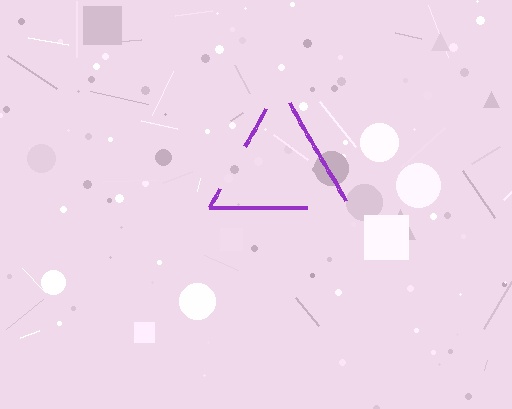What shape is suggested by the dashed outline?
The dashed outline suggests a triangle.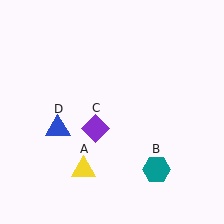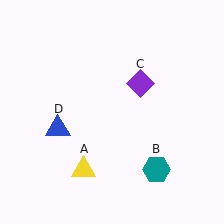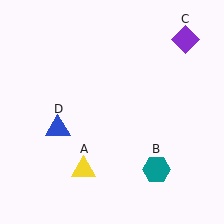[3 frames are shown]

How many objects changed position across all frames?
1 object changed position: purple diamond (object C).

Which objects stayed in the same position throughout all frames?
Yellow triangle (object A) and teal hexagon (object B) and blue triangle (object D) remained stationary.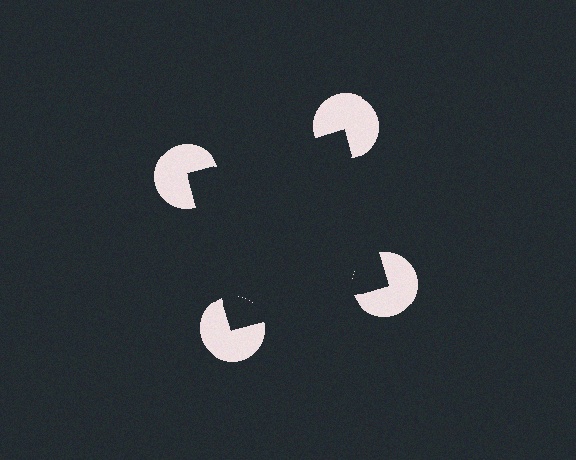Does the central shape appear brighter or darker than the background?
It typically appears slightly darker than the background, even though no actual brightness change is drawn.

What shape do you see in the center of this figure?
An illusory square — its edges are inferred from the aligned wedge cuts in the pac-man discs, not physically drawn.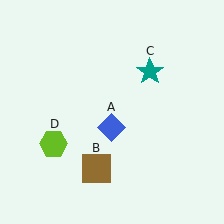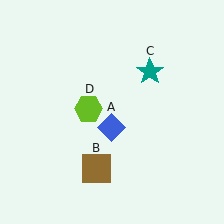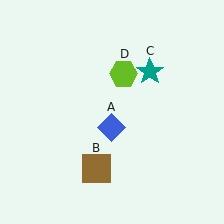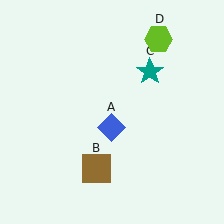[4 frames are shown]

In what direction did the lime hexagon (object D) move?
The lime hexagon (object D) moved up and to the right.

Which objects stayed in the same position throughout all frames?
Blue diamond (object A) and brown square (object B) and teal star (object C) remained stationary.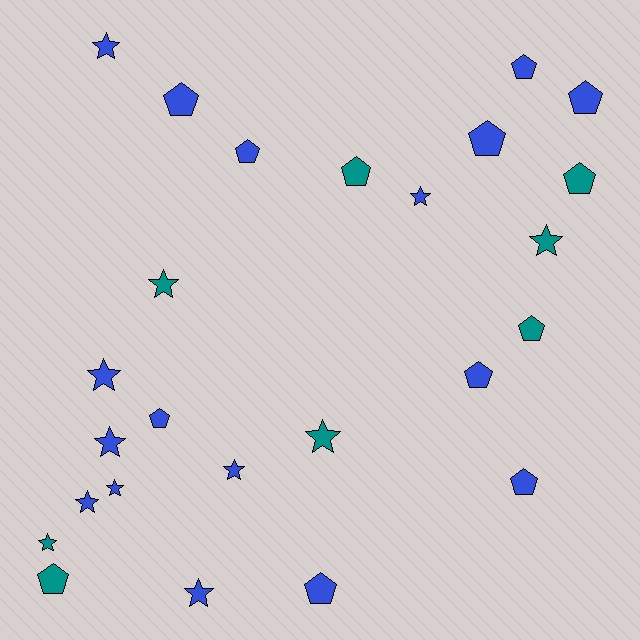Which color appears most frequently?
Blue, with 17 objects.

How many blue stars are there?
There are 8 blue stars.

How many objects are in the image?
There are 25 objects.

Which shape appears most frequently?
Pentagon, with 13 objects.